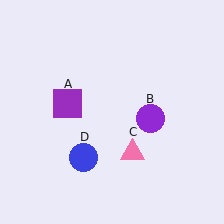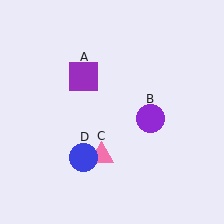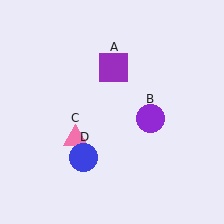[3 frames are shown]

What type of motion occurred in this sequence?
The purple square (object A), pink triangle (object C) rotated clockwise around the center of the scene.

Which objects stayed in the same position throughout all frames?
Purple circle (object B) and blue circle (object D) remained stationary.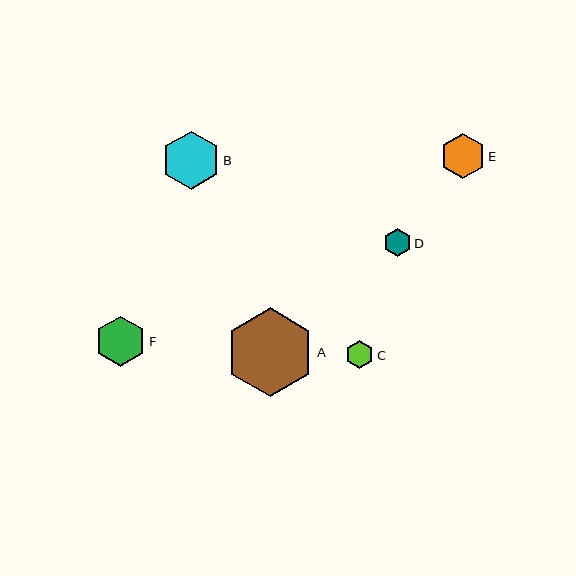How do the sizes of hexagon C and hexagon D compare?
Hexagon C and hexagon D are approximately the same size.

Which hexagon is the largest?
Hexagon A is the largest with a size of approximately 88 pixels.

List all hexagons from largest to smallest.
From largest to smallest: A, B, F, E, C, D.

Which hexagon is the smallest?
Hexagon D is the smallest with a size of approximately 28 pixels.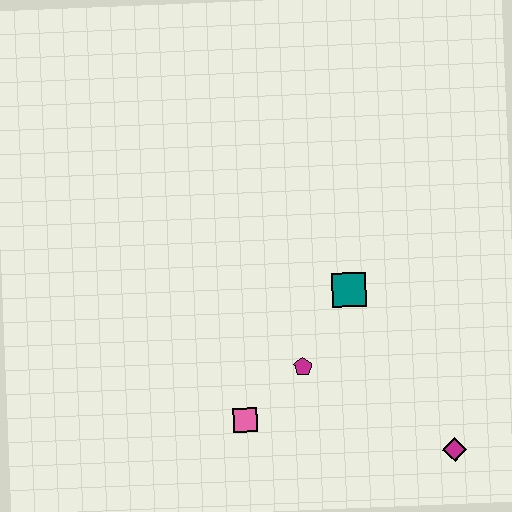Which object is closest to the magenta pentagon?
The pink square is closest to the magenta pentagon.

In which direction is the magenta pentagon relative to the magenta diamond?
The magenta pentagon is to the left of the magenta diamond.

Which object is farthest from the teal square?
The magenta diamond is farthest from the teal square.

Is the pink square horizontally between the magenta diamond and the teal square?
No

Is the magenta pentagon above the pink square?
Yes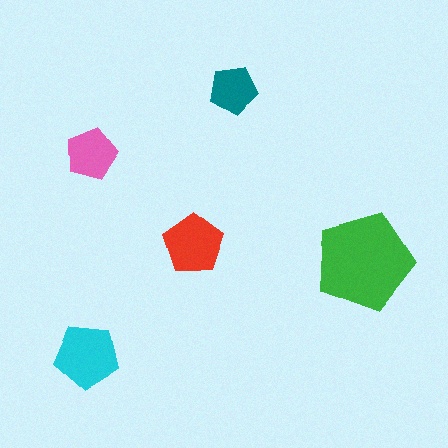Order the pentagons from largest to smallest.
the green one, the cyan one, the red one, the pink one, the teal one.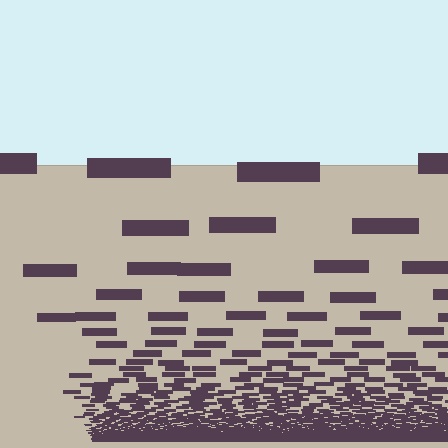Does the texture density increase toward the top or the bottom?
Density increases toward the bottom.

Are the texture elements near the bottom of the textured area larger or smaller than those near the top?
Smaller. The gradient is inverted — elements near the bottom are smaller and denser.